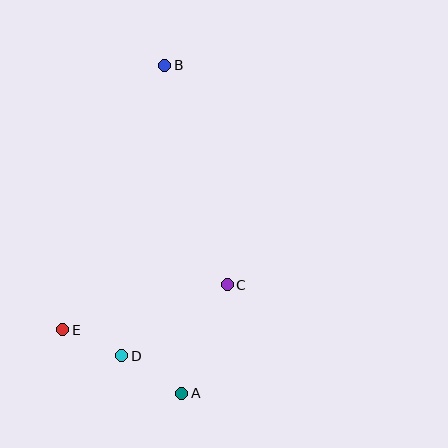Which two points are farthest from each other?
Points A and B are farthest from each other.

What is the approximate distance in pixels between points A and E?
The distance between A and E is approximately 135 pixels.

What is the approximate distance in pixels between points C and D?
The distance between C and D is approximately 127 pixels.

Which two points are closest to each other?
Points D and E are closest to each other.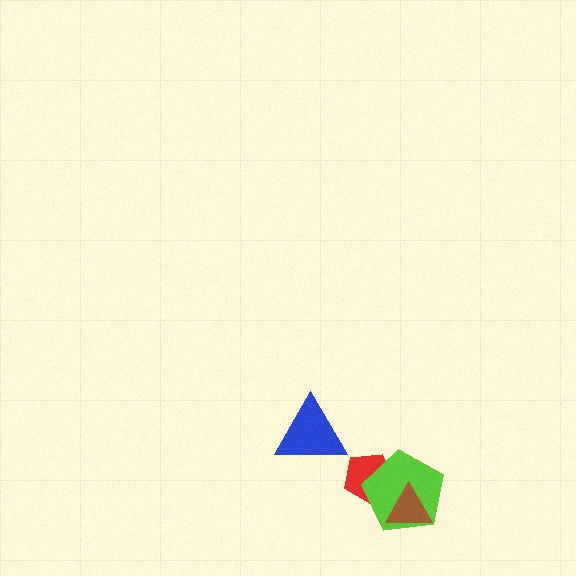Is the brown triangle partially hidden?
No, no other shape covers it.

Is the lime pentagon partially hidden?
Yes, it is partially covered by another shape.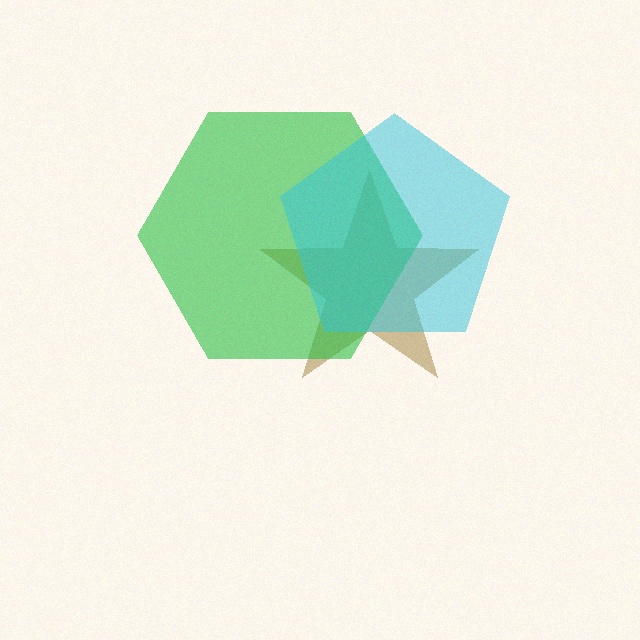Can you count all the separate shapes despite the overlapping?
Yes, there are 3 separate shapes.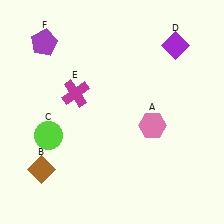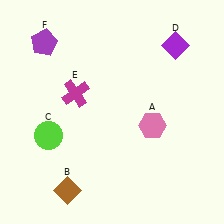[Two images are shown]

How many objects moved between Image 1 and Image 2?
1 object moved between the two images.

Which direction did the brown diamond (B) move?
The brown diamond (B) moved right.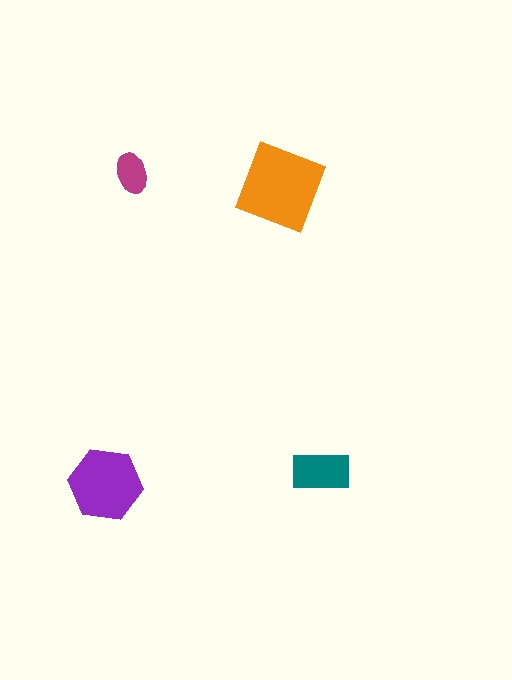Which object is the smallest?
The magenta ellipse.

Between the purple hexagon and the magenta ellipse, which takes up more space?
The purple hexagon.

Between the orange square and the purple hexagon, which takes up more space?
The orange square.